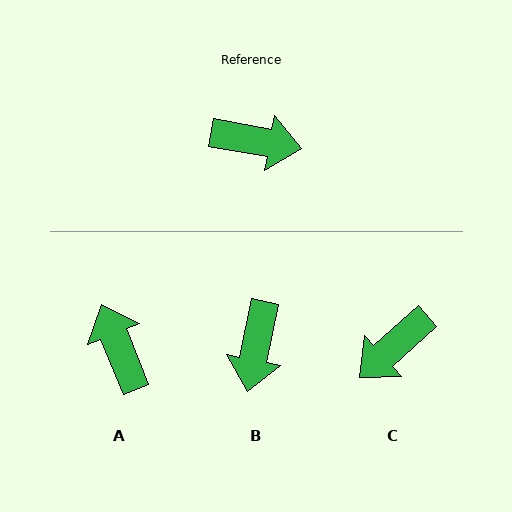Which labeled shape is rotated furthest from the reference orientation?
C, about 128 degrees away.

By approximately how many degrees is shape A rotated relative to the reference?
Approximately 122 degrees counter-clockwise.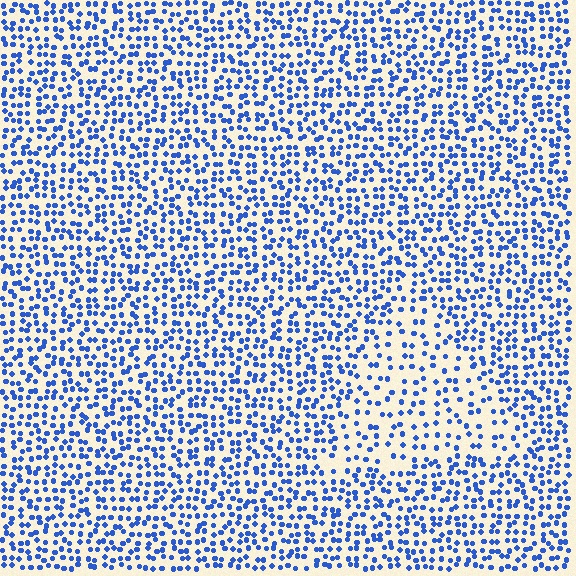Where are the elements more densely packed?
The elements are more densely packed outside the triangle boundary.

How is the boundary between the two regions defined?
The boundary is defined by a change in element density (approximately 1.8x ratio). All elements are the same color, size, and shape.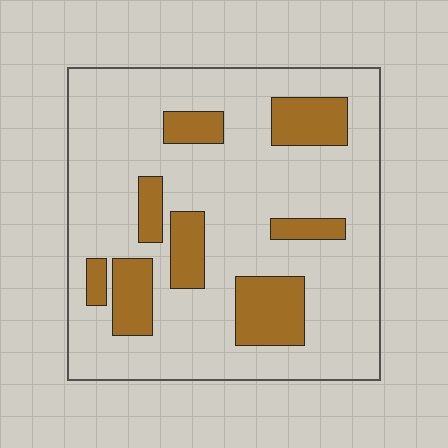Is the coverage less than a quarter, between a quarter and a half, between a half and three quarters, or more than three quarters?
Less than a quarter.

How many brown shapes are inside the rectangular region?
8.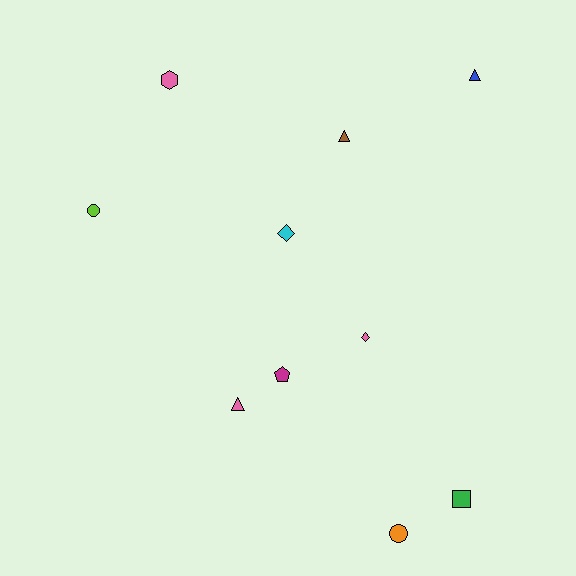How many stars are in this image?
There are no stars.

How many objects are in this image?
There are 10 objects.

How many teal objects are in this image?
There are no teal objects.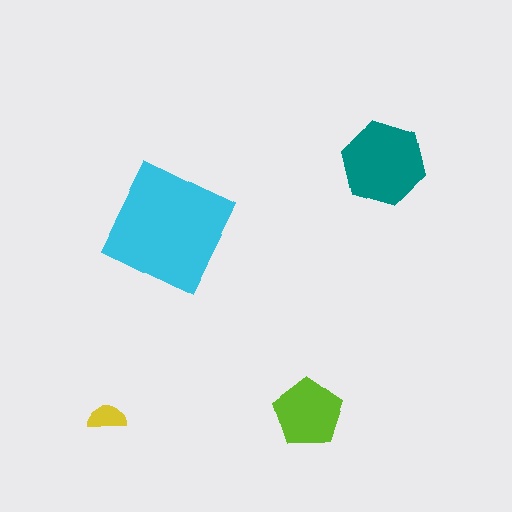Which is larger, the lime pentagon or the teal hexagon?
The teal hexagon.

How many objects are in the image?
There are 4 objects in the image.